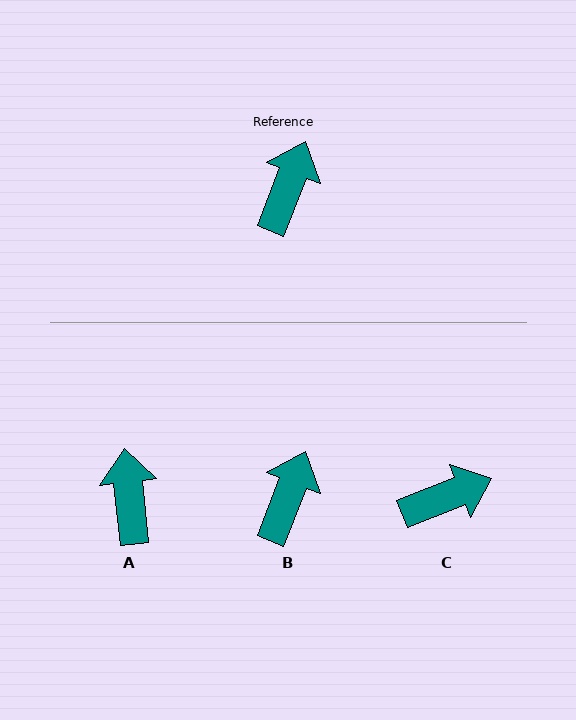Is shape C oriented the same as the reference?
No, it is off by about 47 degrees.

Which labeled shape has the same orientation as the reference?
B.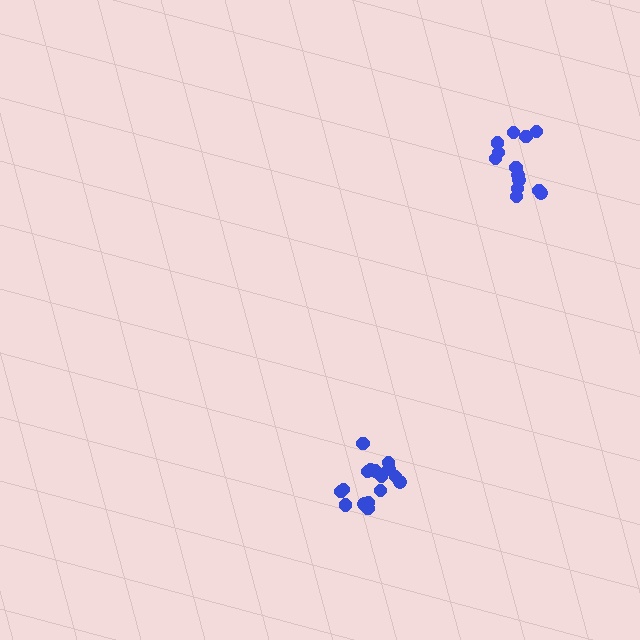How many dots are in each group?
Group 1: 16 dots, Group 2: 13 dots (29 total).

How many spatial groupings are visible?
There are 2 spatial groupings.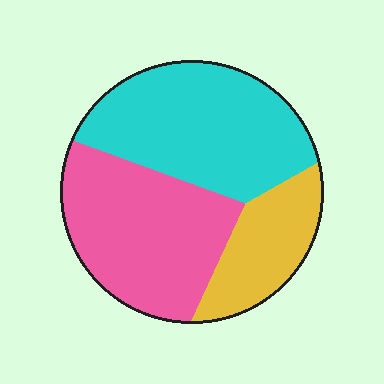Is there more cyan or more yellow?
Cyan.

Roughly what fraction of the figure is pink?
Pink covers roughly 40% of the figure.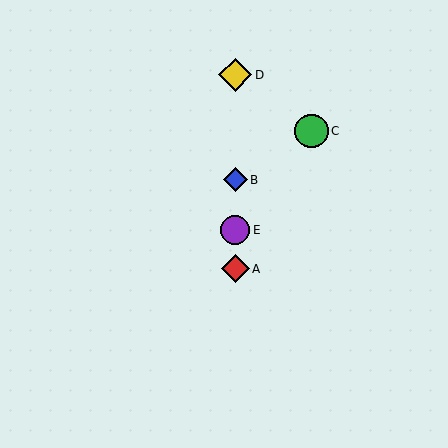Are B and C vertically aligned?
No, B is at x≈235 and C is at x≈311.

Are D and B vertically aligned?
Yes, both are at x≈235.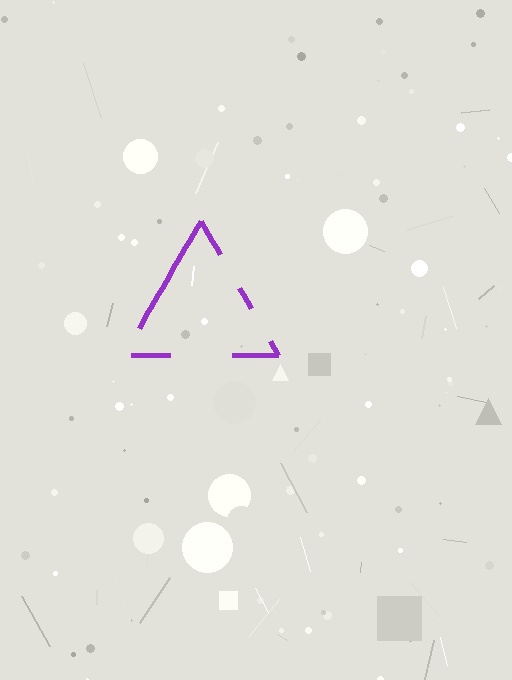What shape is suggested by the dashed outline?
The dashed outline suggests a triangle.